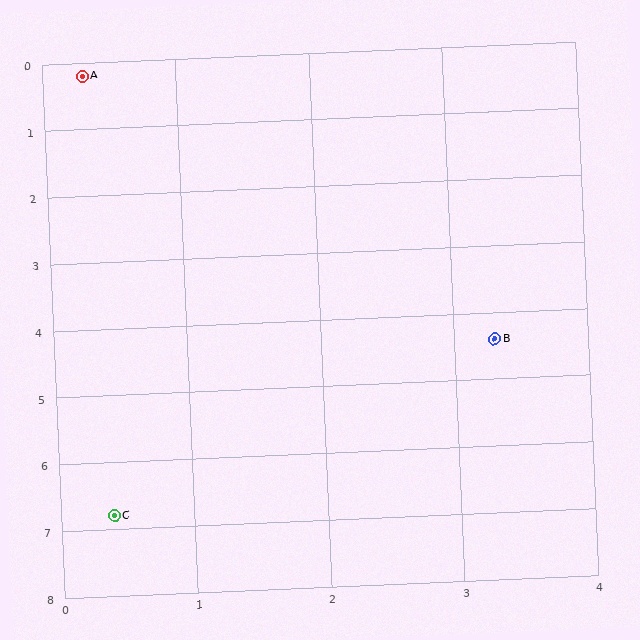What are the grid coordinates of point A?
Point A is at approximately (0.3, 0.2).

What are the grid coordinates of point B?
Point B is at approximately (3.3, 4.4).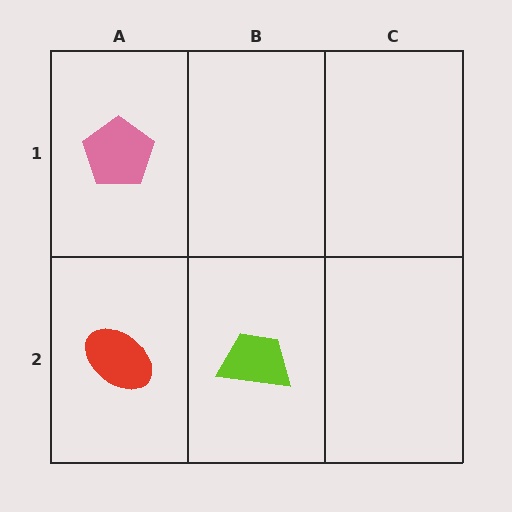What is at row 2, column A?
A red ellipse.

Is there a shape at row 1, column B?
No, that cell is empty.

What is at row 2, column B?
A lime trapezoid.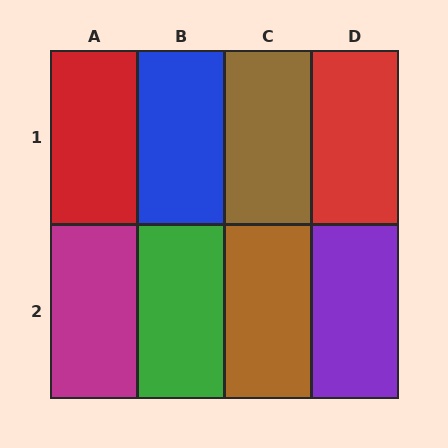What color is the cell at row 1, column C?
Brown.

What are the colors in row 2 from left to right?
Magenta, green, brown, purple.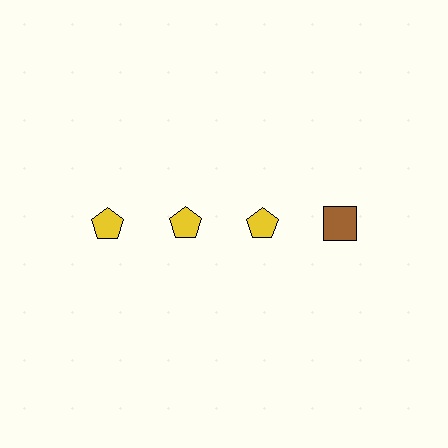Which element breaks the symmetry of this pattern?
The brown square in the top row, second from right column breaks the symmetry. All other shapes are yellow pentagons.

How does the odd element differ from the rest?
It differs in both color (brown instead of yellow) and shape (square instead of pentagon).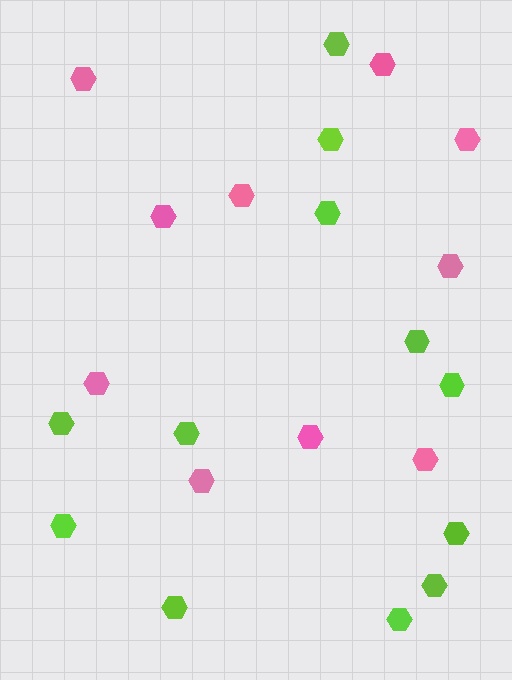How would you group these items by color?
There are 2 groups: one group of pink hexagons (10) and one group of lime hexagons (12).